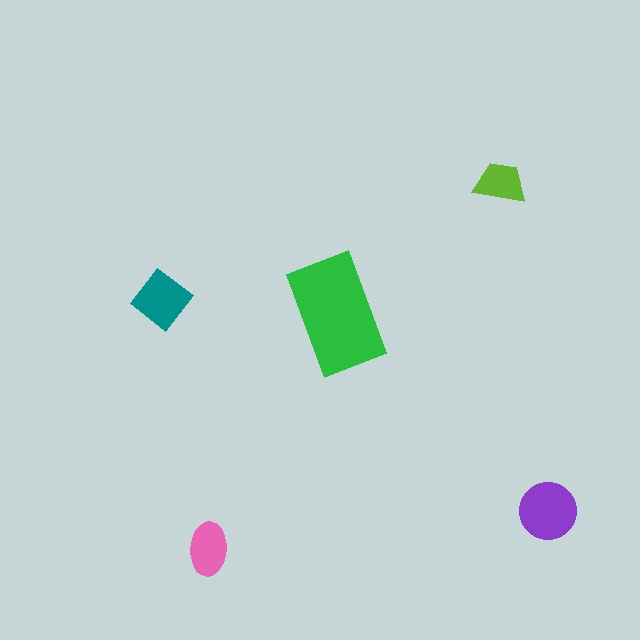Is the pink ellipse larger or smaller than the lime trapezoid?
Larger.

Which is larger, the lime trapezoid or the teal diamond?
The teal diamond.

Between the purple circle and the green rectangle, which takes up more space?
The green rectangle.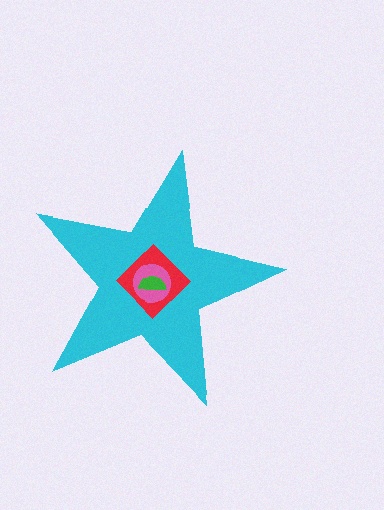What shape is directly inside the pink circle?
The green semicircle.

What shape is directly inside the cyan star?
The red diamond.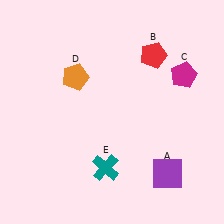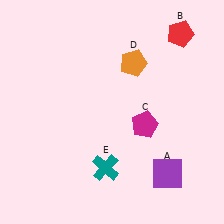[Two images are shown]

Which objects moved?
The objects that moved are: the red pentagon (B), the magenta pentagon (C), the orange pentagon (D).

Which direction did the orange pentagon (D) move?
The orange pentagon (D) moved right.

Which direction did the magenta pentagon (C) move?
The magenta pentagon (C) moved down.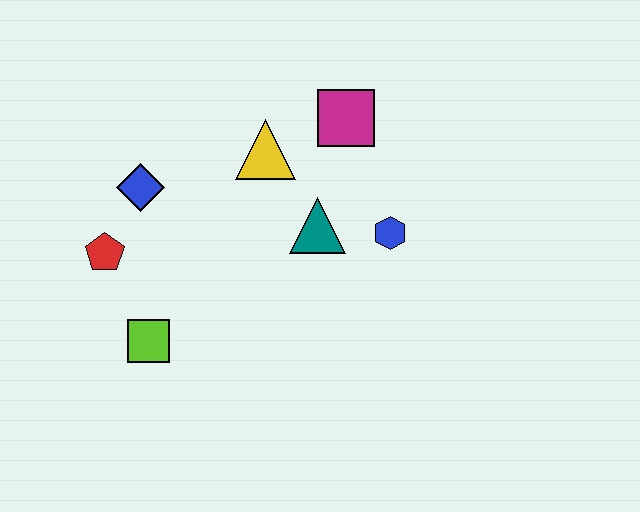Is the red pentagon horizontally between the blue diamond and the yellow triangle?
No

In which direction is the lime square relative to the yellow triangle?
The lime square is below the yellow triangle.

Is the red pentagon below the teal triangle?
Yes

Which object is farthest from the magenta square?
The lime square is farthest from the magenta square.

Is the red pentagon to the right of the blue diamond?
No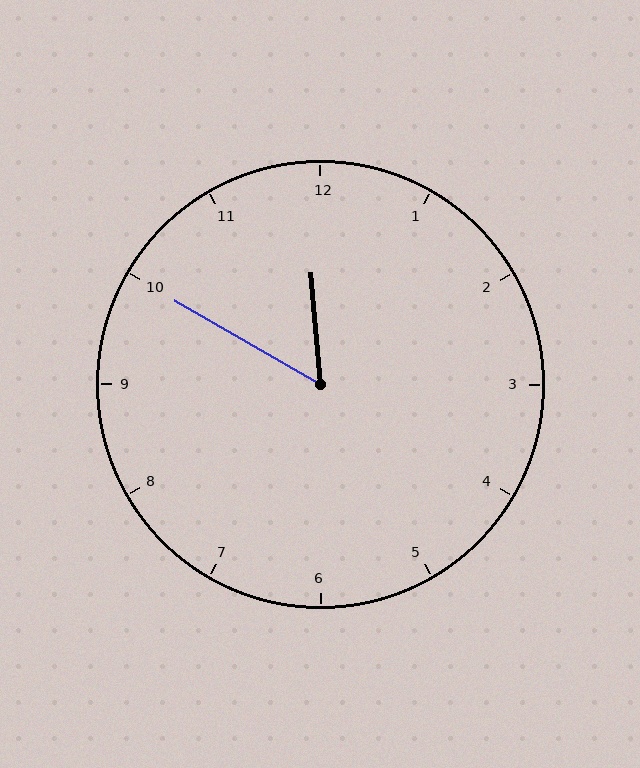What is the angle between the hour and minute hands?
Approximately 55 degrees.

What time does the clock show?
11:50.